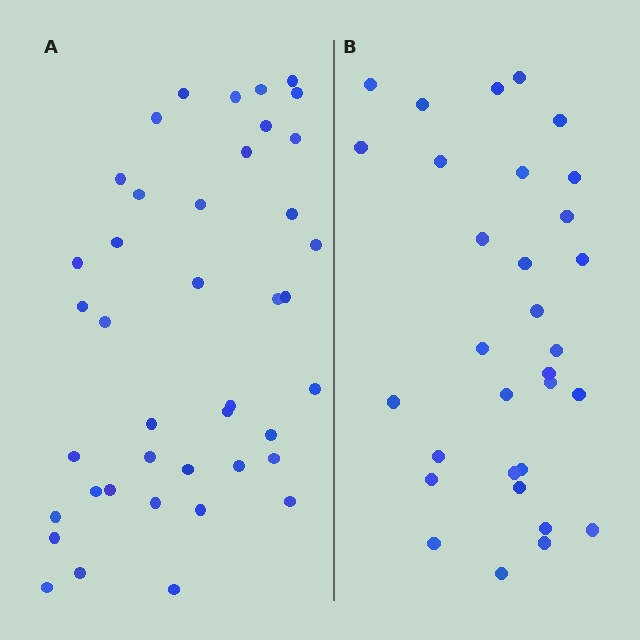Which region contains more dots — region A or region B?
Region A (the left region) has more dots.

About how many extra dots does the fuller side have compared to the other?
Region A has roughly 10 or so more dots than region B.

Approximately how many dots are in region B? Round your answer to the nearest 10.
About 30 dots. (The exact count is 31, which rounds to 30.)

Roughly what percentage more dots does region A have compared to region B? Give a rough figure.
About 30% more.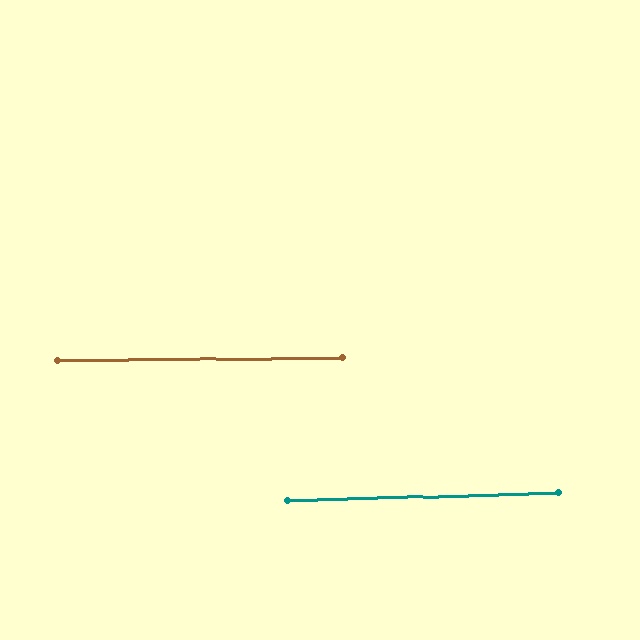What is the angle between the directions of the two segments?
Approximately 1 degree.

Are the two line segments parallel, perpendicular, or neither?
Parallel — their directions differ by only 1.2°.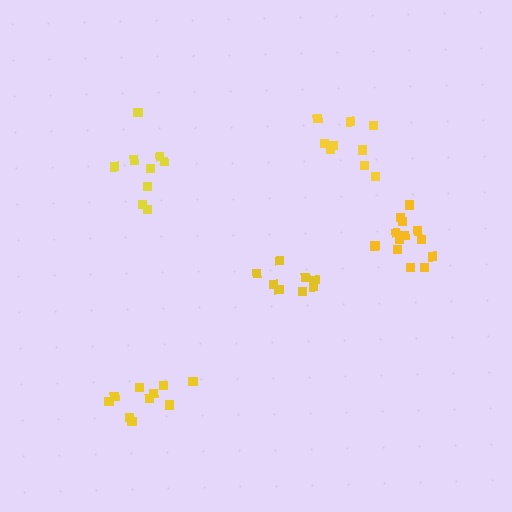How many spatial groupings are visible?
There are 5 spatial groupings.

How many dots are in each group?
Group 1: 9 dots, Group 2: 8 dots, Group 3: 9 dots, Group 4: 10 dots, Group 5: 14 dots (50 total).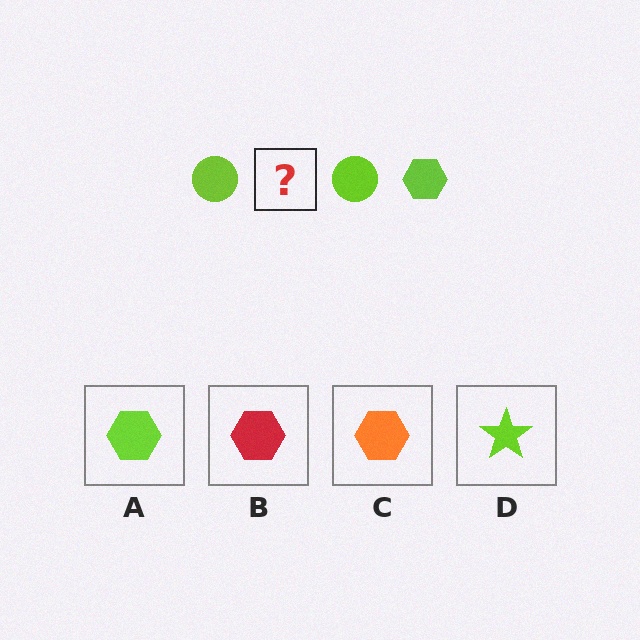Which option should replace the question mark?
Option A.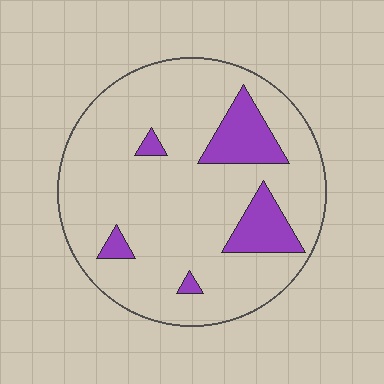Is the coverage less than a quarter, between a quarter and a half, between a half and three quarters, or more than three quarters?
Less than a quarter.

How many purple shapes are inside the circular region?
5.